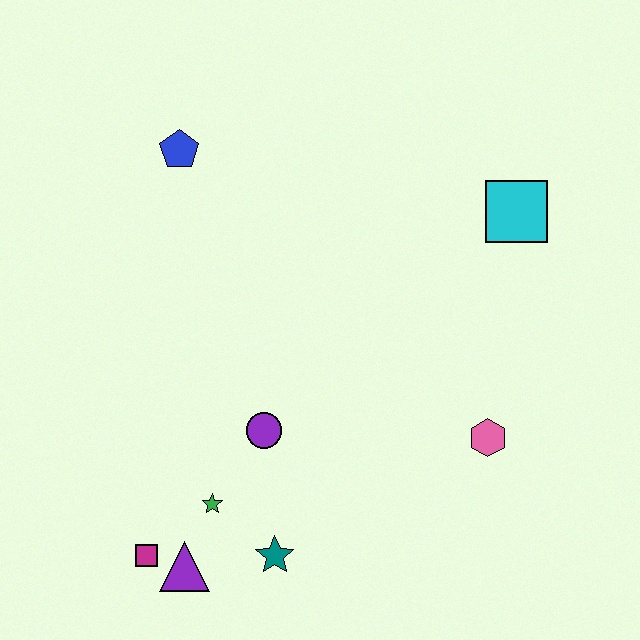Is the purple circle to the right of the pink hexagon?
No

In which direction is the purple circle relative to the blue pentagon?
The purple circle is below the blue pentagon.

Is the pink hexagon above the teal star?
Yes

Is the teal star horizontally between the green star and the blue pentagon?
No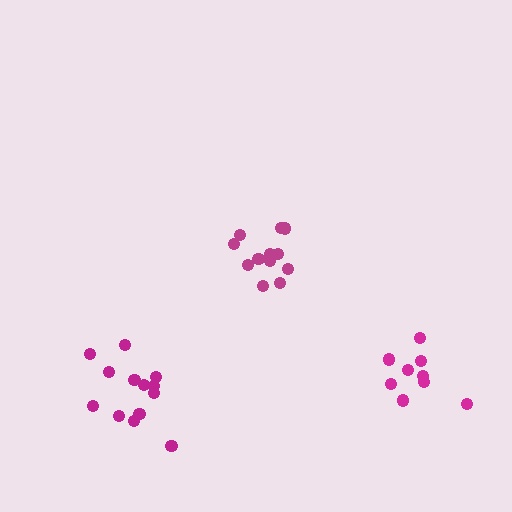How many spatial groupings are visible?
There are 3 spatial groupings.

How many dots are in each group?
Group 1: 9 dots, Group 2: 13 dots, Group 3: 13 dots (35 total).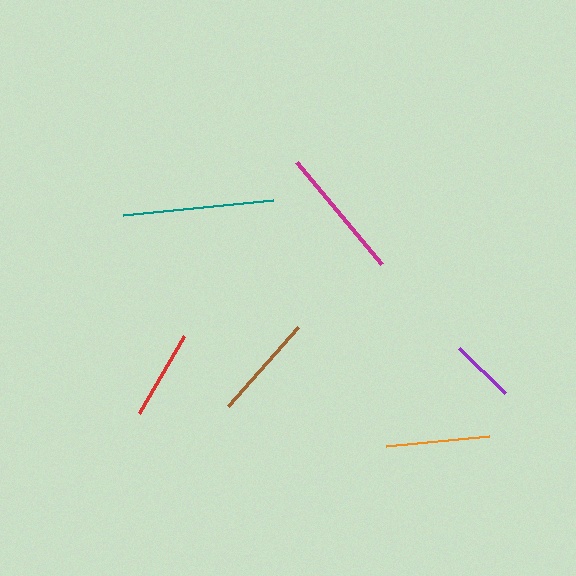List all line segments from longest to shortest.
From longest to shortest: teal, magenta, brown, orange, red, purple.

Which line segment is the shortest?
The purple line is the shortest at approximately 65 pixels.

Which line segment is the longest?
The teal line is the longest at approximately 150 pixels.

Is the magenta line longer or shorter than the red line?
The magenta line is longer than the red line.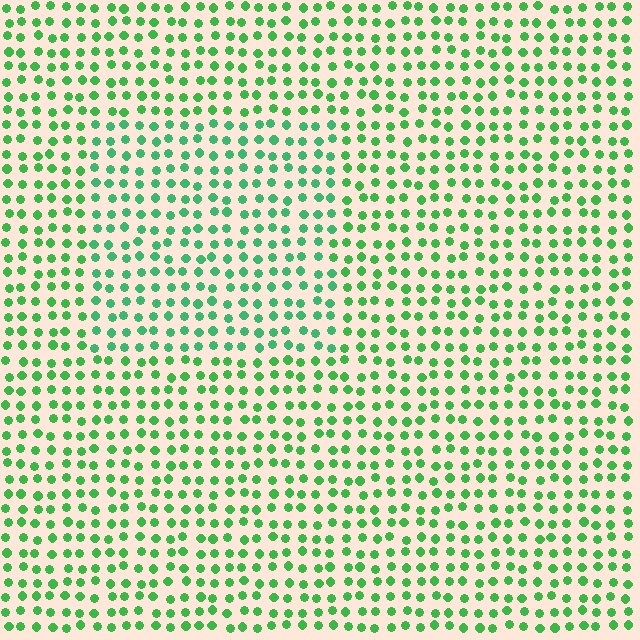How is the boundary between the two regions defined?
The boundary is defined purely by a slight shift in hue (about 19 degrees). Spacing, size, and orientation are identical on both sides.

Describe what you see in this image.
The image is filled with small green elements in a uniform arrangement. A rectangle-shaped region is visible where the elements are tinted to a slightly different hue, forming a subtle color boundary.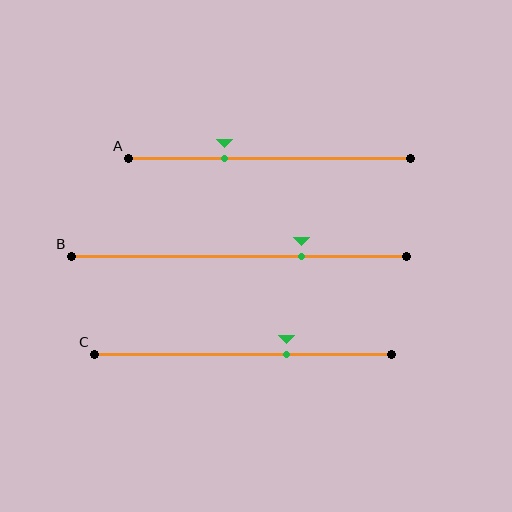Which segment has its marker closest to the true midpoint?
Segment C has its marker closest to the true midpoint.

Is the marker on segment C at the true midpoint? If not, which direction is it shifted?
No, the marker on segment C is shifted to the right by about 15% of the segment length.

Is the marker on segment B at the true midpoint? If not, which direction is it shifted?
No, the marker on segment B is shifted to the right by about 19% of the segment length.